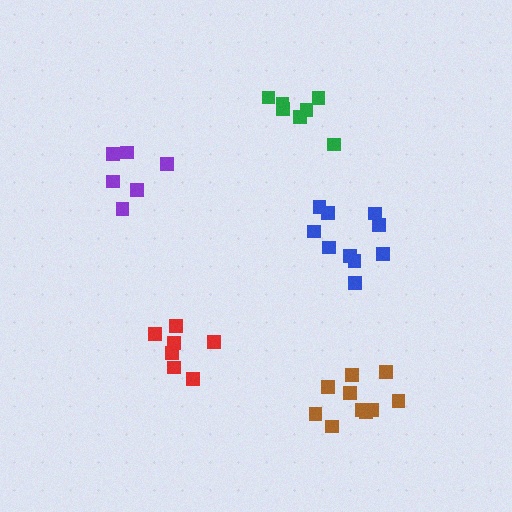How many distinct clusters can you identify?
There are 5 distinct clusters.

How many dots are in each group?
Group 1: 6 dots, Group 2: 10 dots, Group 3: 10 dots, Group 4: 7 dots, Group 5: 7 dots (40 total).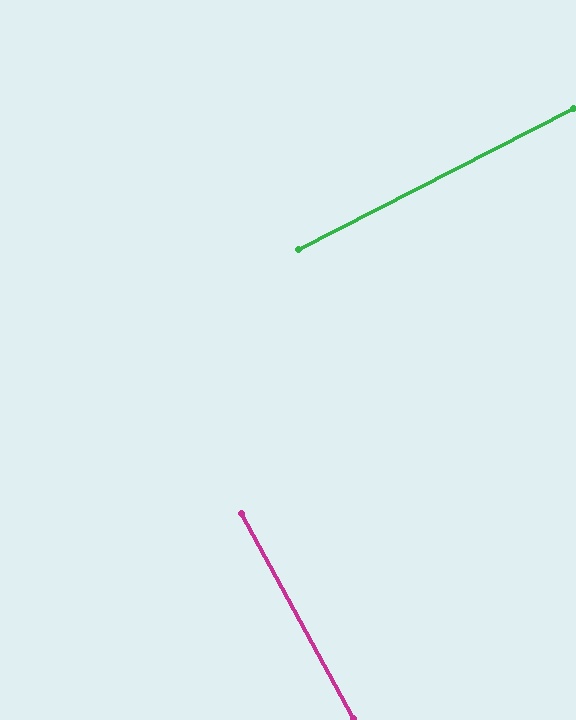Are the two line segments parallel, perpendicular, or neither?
Perpendicular — they meet at approximately 88°.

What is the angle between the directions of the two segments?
Approximately 88 degrees.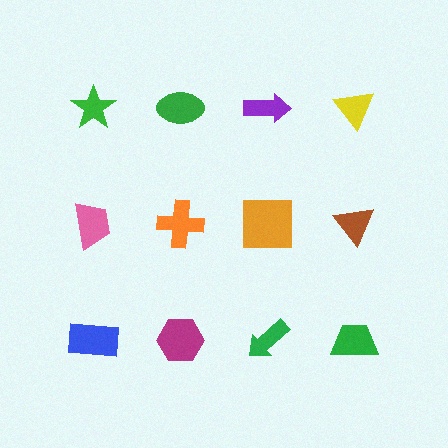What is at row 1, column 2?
A green ellipse.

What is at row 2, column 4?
A brown triangle.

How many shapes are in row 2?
4 shapes.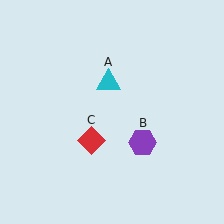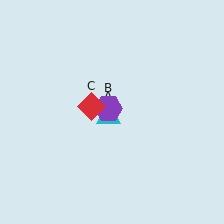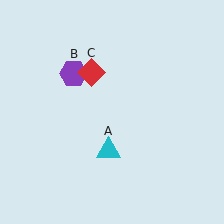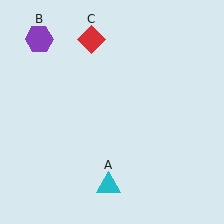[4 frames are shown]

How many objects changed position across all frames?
3 objects changed position: cyan triangle (object A), purple hexagon (object B), red diamond (object C).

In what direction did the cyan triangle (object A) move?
The cyan triangle (object A) moved down.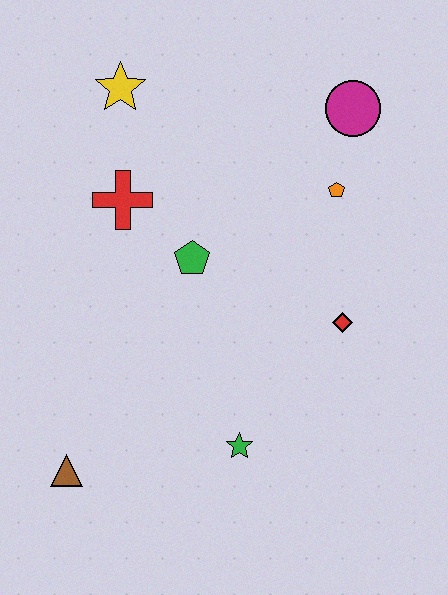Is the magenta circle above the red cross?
Yes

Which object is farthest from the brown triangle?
The magenta circle is farthest from the brown triangle.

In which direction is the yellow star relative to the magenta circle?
The yellow star is to the left of the magenta circle.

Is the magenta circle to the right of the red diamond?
Yes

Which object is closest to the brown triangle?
The green star is closest to the brown triangle.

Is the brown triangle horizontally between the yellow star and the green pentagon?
No